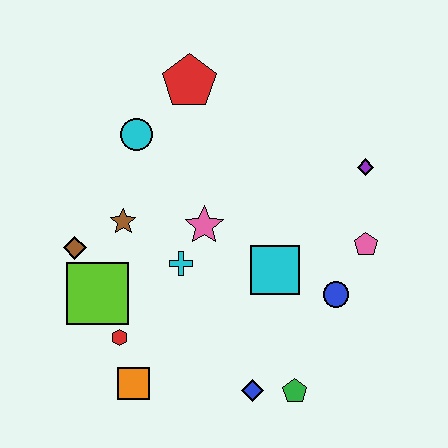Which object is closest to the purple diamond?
The pink pentagon is closest to the purple diamond.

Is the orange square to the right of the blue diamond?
No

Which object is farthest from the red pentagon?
The green pentagon is farthest from the red pentagon.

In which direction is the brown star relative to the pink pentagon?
The brown star is to the left of the pink pentagon.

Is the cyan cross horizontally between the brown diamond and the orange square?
No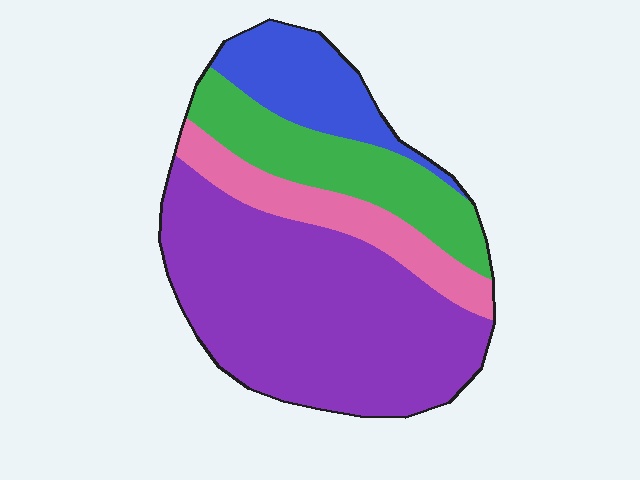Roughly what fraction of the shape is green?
Green covers about 20% of the shape.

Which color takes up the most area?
Purple, at roughly 50%.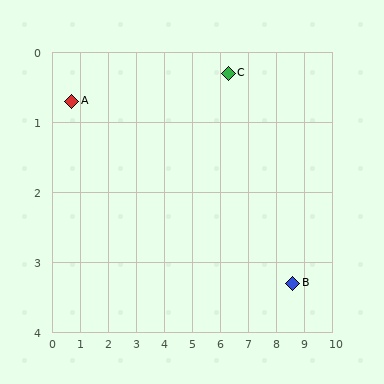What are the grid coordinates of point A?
Point A is at approximately (0.7, 0.7).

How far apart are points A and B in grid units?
Points A and B are about 8.3 grid units apart.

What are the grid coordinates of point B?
Point B is at approximately (8.6, 3.3).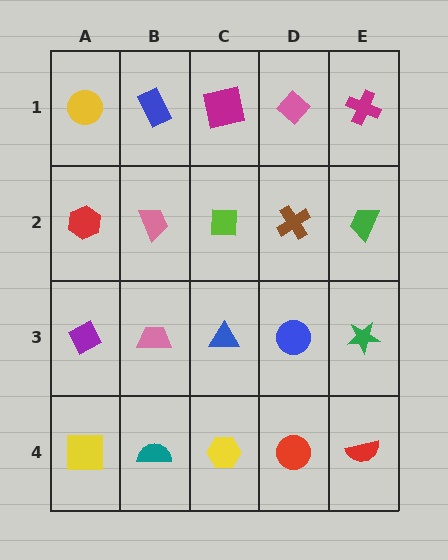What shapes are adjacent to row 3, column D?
A brown cross (row 2, column D), a red circle (row 4, column D), a blue triangle (row 3, column C), a green star (row 3, column E).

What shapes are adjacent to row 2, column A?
A yellow circle (row 1, column A), a purple diamond (row 3, column A), a pink trapezoid (row 2, column B).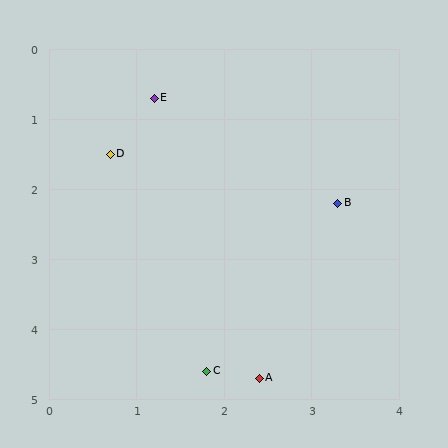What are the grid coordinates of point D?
Point D is at approximately (0.7, 1.5).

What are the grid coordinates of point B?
Point B is at approximately (3.3, 2.2).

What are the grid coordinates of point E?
Point E is at approximately (1.2, 0.7).